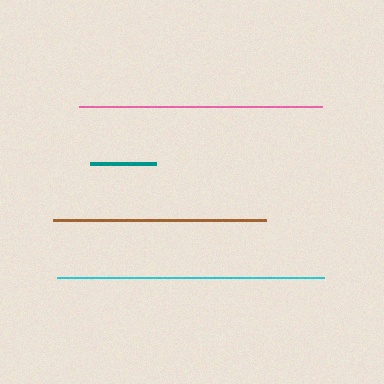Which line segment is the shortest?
The teal line is the shortest at approximately 65 pixels.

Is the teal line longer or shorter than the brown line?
The brown line is longer than the teal line.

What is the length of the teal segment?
The teal segment is approximately 65 pixels long.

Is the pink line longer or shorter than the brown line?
The pink line is longer than the brown line.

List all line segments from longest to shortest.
From longest to shortest: cyan, pink, brown, teal.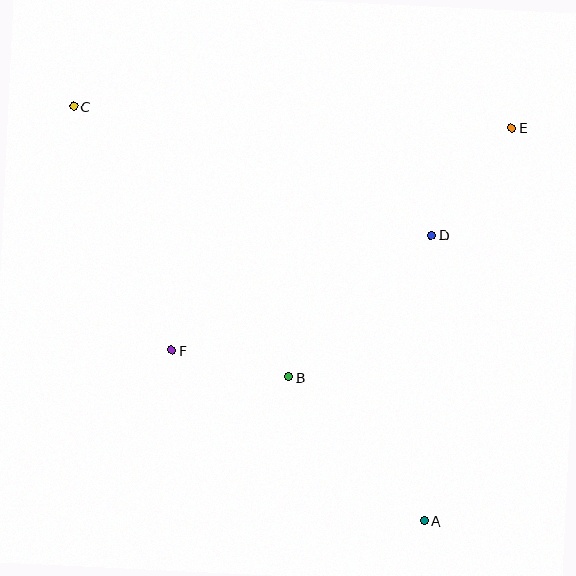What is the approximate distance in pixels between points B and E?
The distance between B and E is approximately 334 pixels.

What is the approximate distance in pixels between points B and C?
The distance between B and C is approximately 345 pixels.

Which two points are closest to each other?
Points B and F are closest to each other.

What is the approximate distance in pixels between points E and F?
The distance between E and F is approximately 407 pixels.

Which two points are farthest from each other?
Points A and C are farthest from each other.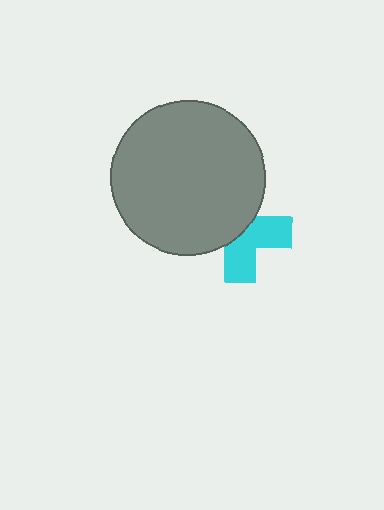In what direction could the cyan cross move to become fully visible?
The cyan cross could move toward the lower-right. That would shift it out from behind the gray circle entirely.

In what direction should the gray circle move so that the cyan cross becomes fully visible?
The gray circle should move toward the upper-left. That is the shortest direction to clear the overlap and leave the cyan cross fully visible.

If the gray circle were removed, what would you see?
You would see the complete cyan cross.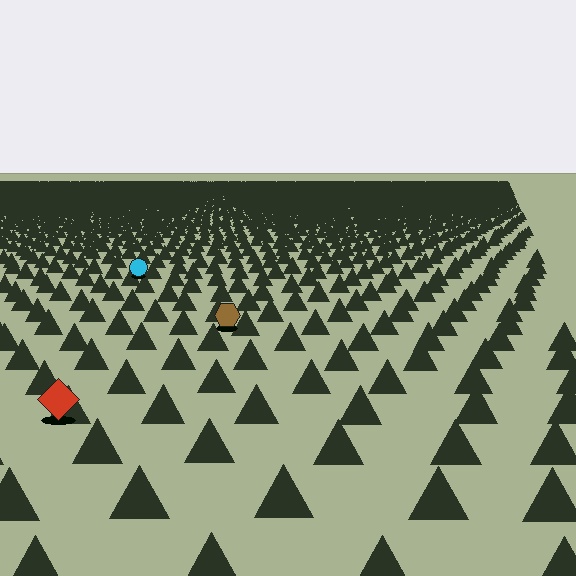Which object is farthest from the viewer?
The cyan circle is farthest from the viewer. It appears smaller and the ground texture around it is denser.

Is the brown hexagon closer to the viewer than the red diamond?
No. The red diamond is closer — you can tell from the texture gradient: the ground texture is coarser near it.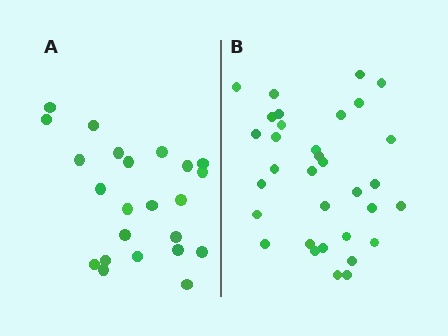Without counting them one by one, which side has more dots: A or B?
Region B (the right region) has more dots.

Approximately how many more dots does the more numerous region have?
Region B has roughly 10 or so more dots than region A.